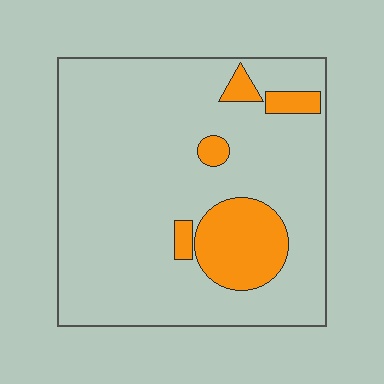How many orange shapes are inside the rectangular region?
5.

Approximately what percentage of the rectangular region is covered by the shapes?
Approximately 15%.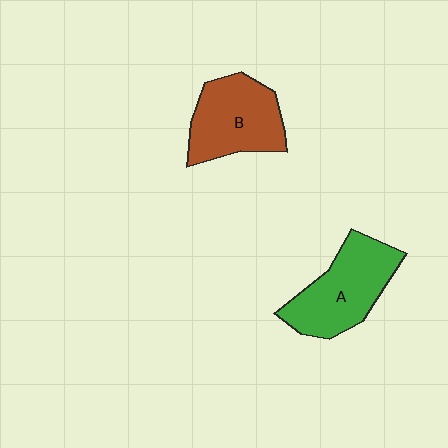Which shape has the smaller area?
Shape B (brown).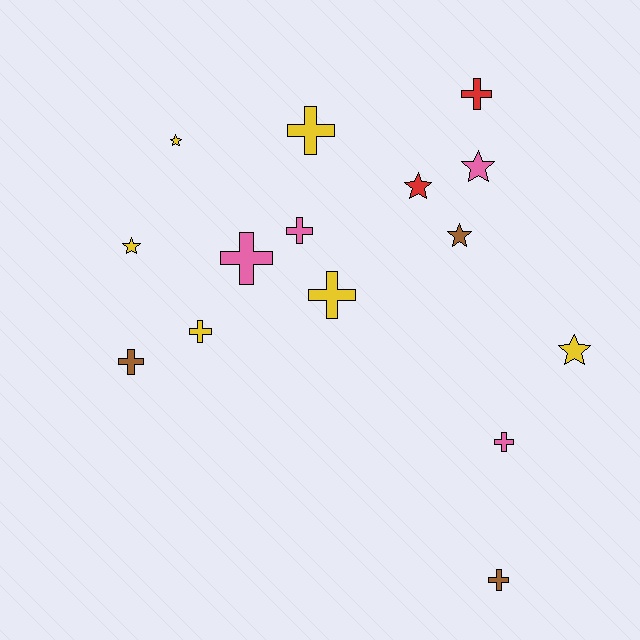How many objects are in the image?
There are 15 objects.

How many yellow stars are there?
There are 3 yellow stars.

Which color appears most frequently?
Yellow, with 6 objects.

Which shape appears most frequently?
Cross, with 9 objects.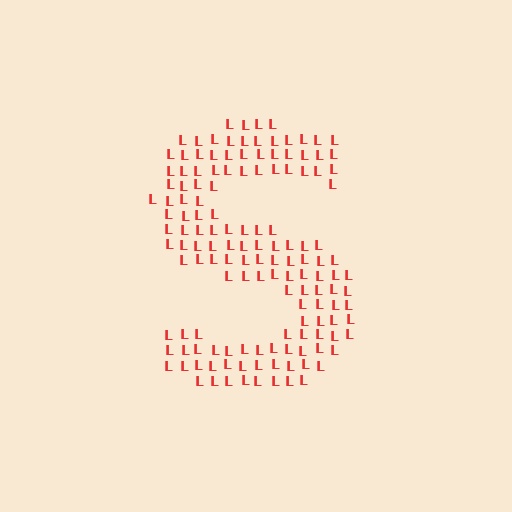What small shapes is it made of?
It is made of small letter L's.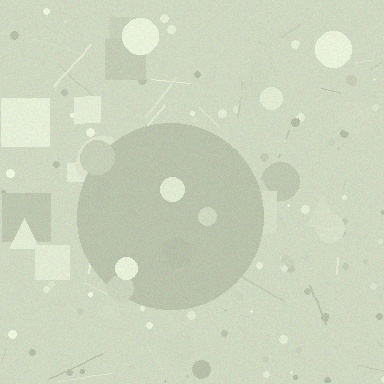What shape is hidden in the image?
A circle is hidden in the image.